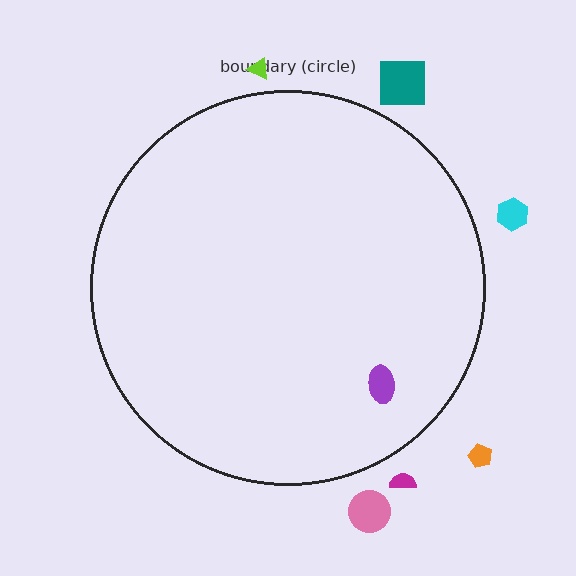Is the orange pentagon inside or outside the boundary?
Outside.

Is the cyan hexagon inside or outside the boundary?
Outside.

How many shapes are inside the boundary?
1 inside, 6 outside.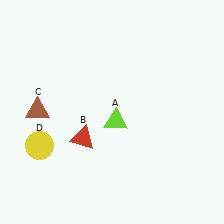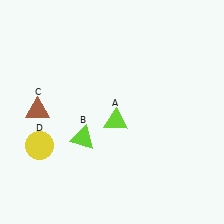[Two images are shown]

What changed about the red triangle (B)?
In Image 1, B is red. In Image 2, it changed to lime.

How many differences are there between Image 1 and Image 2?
There is 1 difference between the two images.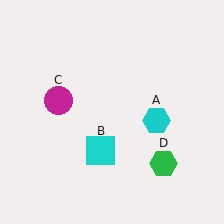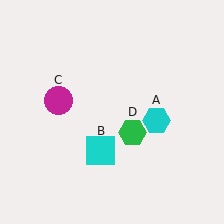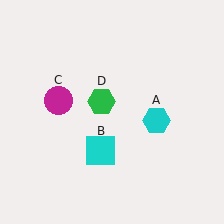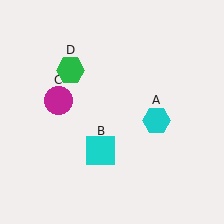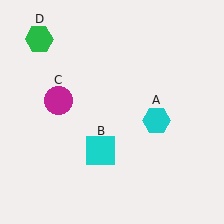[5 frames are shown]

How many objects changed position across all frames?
1 object changed position: green hexagon (object D).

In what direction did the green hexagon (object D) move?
The green hexagon (object D) moved up and to the left.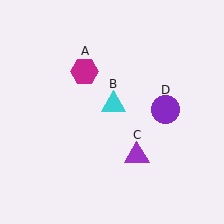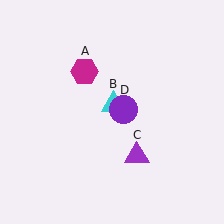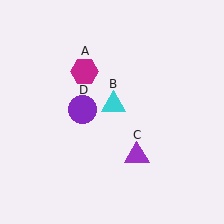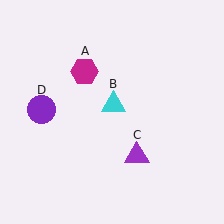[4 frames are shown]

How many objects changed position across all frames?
1 object changed position: purple circle (object D).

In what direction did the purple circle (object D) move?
The purple circle (object D) moved left.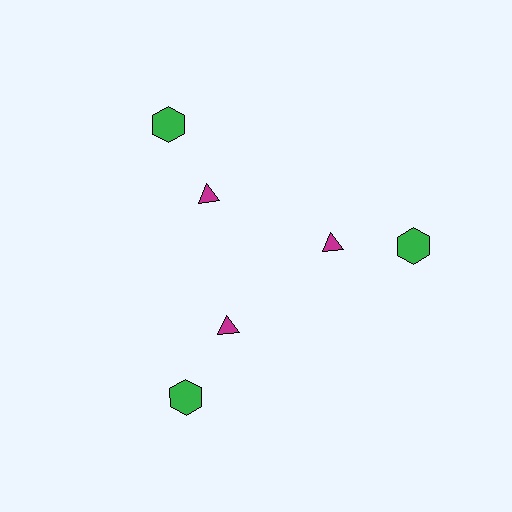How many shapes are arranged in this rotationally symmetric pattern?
There are 6 shapes, arranged in 3 groups of 2.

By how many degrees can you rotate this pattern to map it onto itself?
The pattern maps onto itself every 120 degrees of rotation.